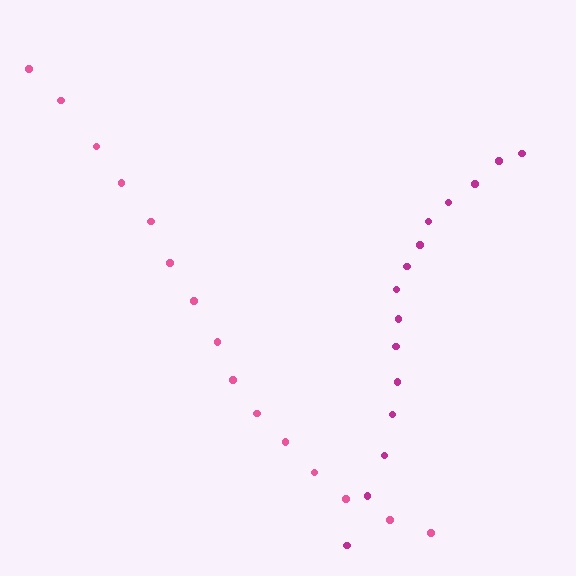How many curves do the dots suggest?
There are 2 distinct paths.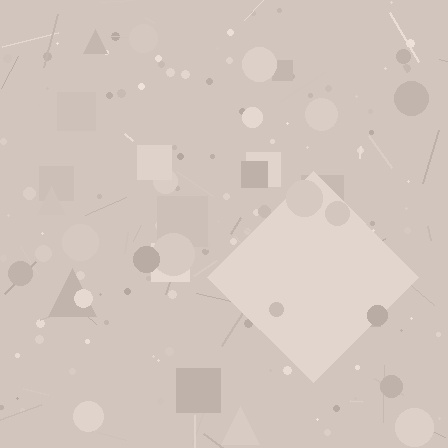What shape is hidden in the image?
A diamond is hidden in the image.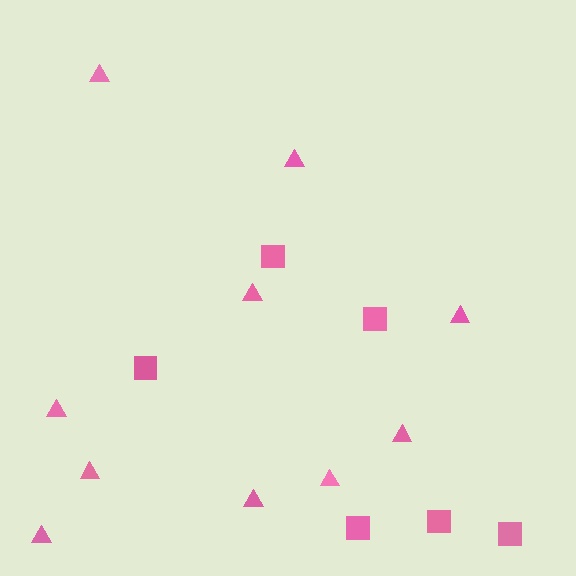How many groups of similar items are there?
There are 2 groups: one group of squares (6) and one group of triangles (10).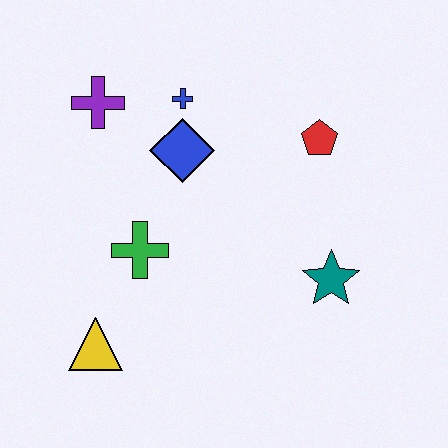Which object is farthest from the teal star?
The purple cross is farthest from the teal star.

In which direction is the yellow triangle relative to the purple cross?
The yellow triangle is below the purple cross.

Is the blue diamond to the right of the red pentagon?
No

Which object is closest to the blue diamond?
The blue cross is closest to the blue diamond.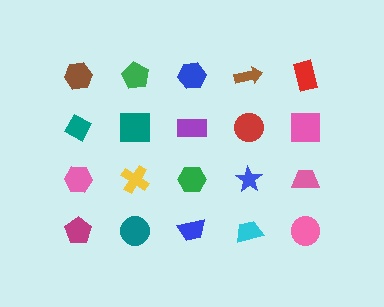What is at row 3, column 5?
A pink trapezoid.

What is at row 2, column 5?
A pink square.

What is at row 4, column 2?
A teal circle.